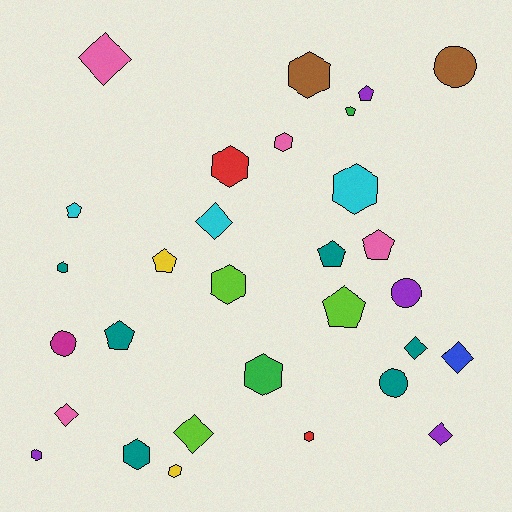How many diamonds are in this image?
There are 7 diamonds.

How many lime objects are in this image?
There are 3 lime objects.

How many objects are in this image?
There are 30 objects.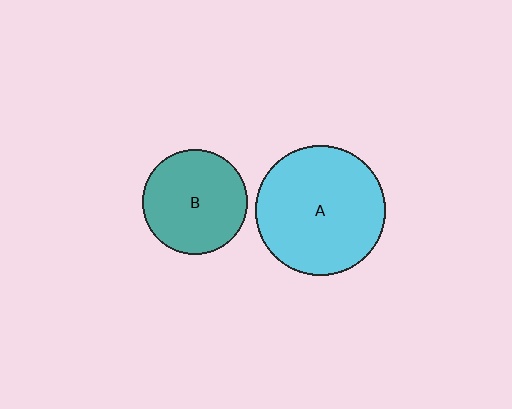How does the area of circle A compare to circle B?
Approximately 1.5 times.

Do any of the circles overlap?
No, none of the circles overlap.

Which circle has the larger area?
Circle A (cyan).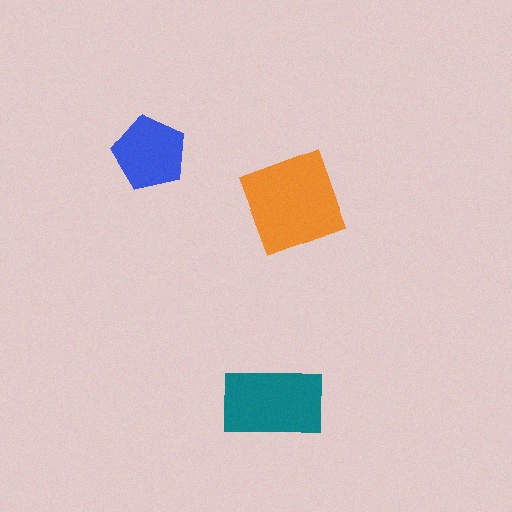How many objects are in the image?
There are 3 objects in the image.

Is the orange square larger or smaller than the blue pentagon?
Larger.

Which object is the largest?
The orange square.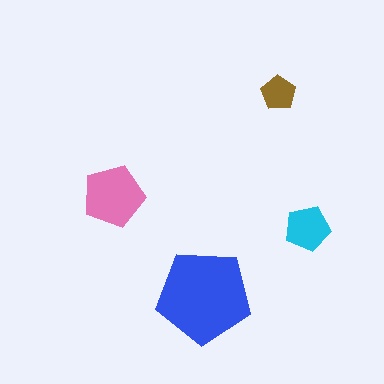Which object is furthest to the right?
The cyan pentagon is rightmost.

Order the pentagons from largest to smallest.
the blue one, the pink one, the cyan one, the brown one.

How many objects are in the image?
There are 4 objects in the image.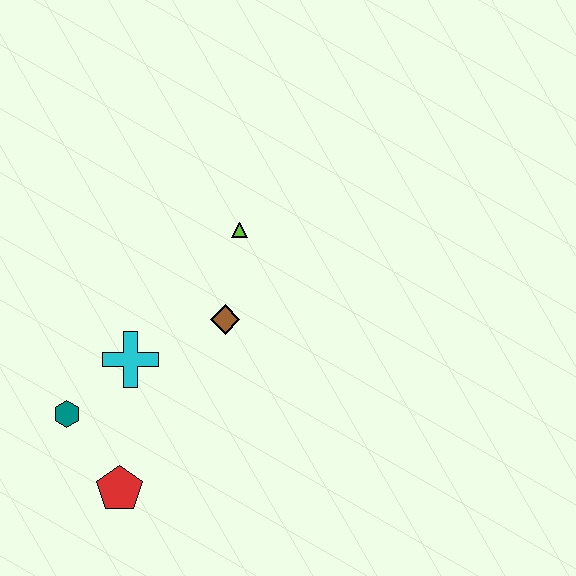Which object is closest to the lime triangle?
The brown diamond is closest to the lime triangle.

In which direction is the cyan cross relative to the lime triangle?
The cyan cross is below the lime triangle.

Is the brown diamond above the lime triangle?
No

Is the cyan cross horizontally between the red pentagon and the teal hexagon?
No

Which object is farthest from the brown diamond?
The red pentagon is farthest from the brown diamond.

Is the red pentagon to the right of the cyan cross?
No